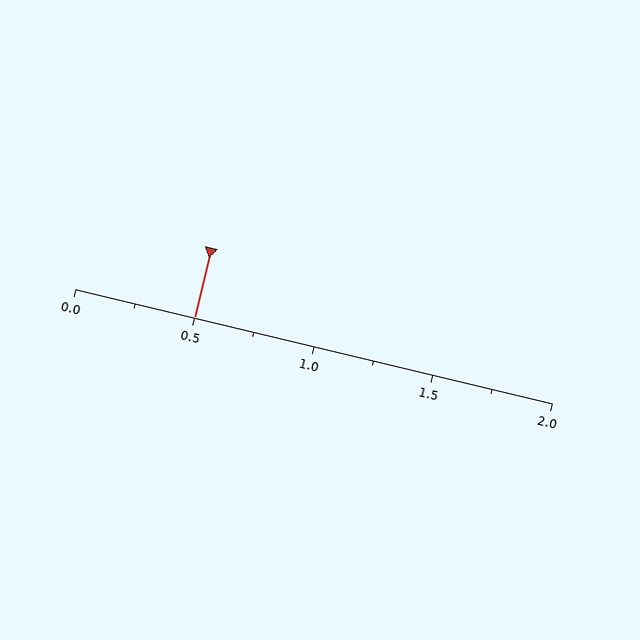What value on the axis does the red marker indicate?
The marker indicates approximately 0.5.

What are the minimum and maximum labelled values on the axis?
The axis runs from 0.0 to 2.0.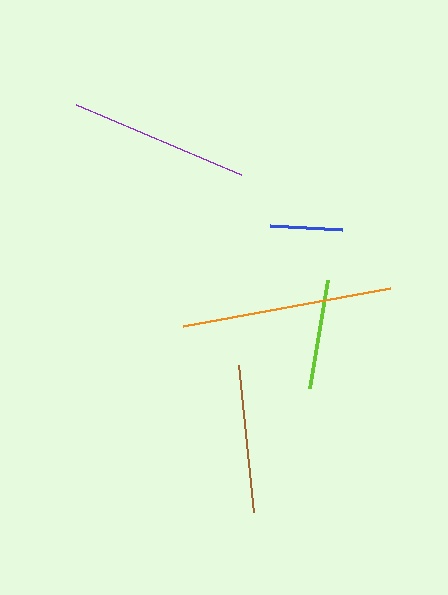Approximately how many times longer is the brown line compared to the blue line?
The brown line is approximately 2.1 times the length of the blue line.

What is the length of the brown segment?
The brown segment is approximately 148 pixels long.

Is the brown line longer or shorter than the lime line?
The brown line is longer than the lime line.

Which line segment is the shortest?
The blue line is the shortest at approximately 72 pixels.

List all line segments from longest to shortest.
From longest to shortest: orange, purple, brown, lime, blue.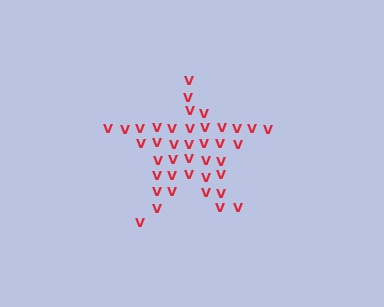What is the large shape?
The large shape is a star.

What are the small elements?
The small elements are letter V's.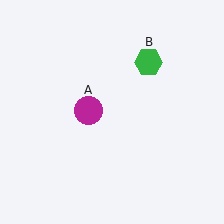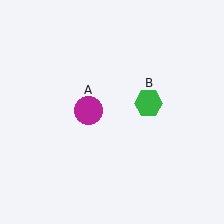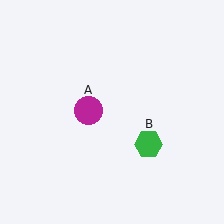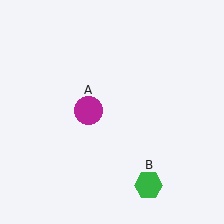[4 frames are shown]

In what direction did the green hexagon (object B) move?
The green hexagon (object B) moved down.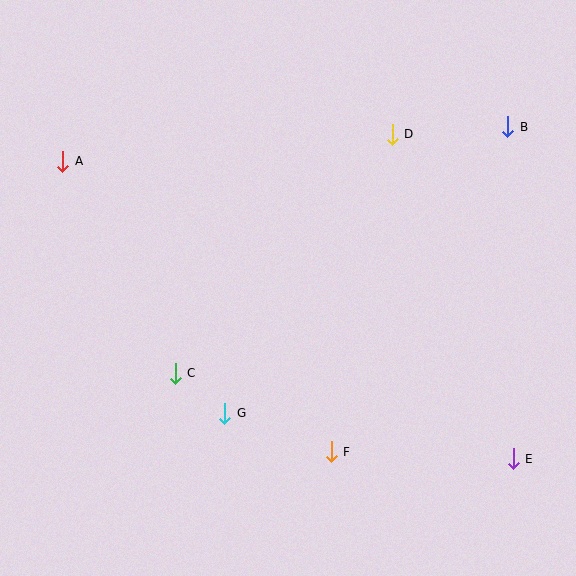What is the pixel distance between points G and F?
The distance between G and F is 113 pixels.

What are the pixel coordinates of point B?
Point B is at (508, 127).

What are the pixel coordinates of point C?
Point C is at (175, 373).